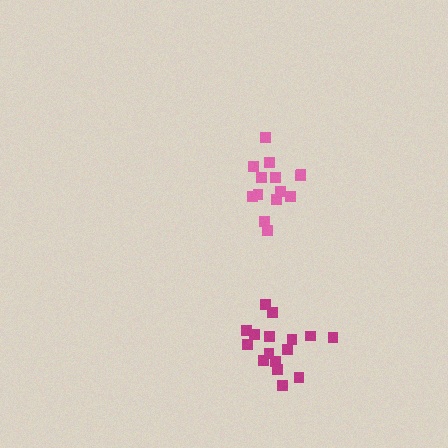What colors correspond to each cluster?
The clusters are colored: magenta, pink.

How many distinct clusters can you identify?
There are 2 distinct clusters.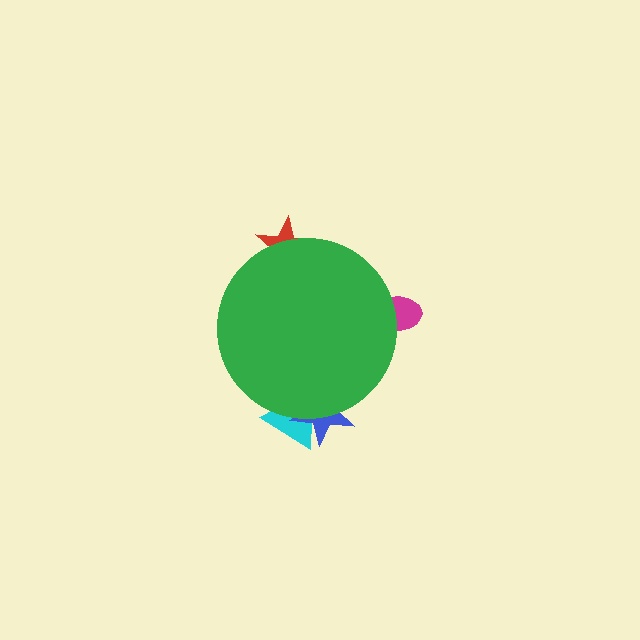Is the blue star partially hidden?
Yes, the blue star is partially hidden behind the green circle.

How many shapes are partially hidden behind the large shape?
4 shapes are partially hidden.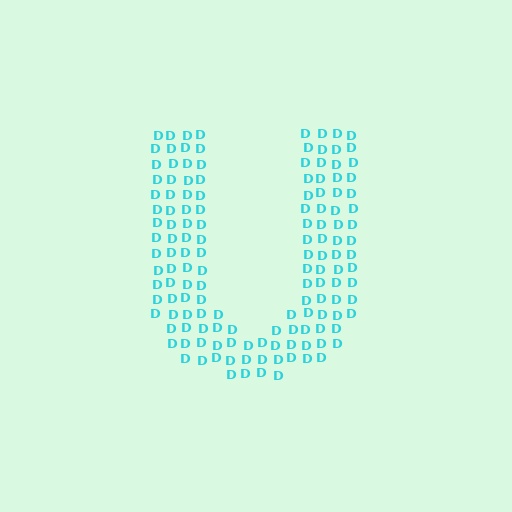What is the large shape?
The large shape is the letter U.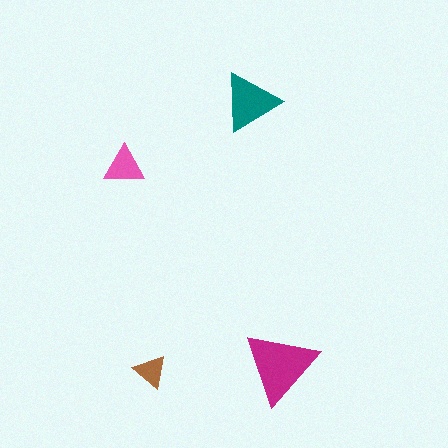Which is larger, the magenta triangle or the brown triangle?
The magenta one.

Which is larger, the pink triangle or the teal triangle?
The teal one.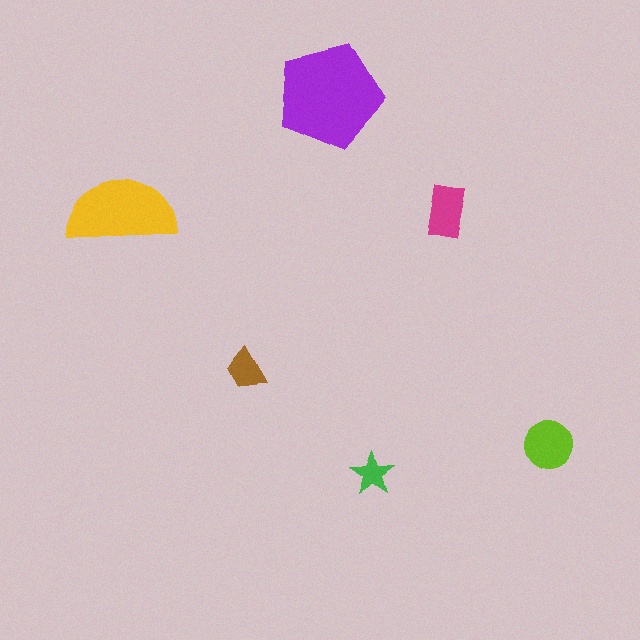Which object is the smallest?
The green star.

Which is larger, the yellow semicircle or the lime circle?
The yellow semicircle.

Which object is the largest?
The purple pentagon.